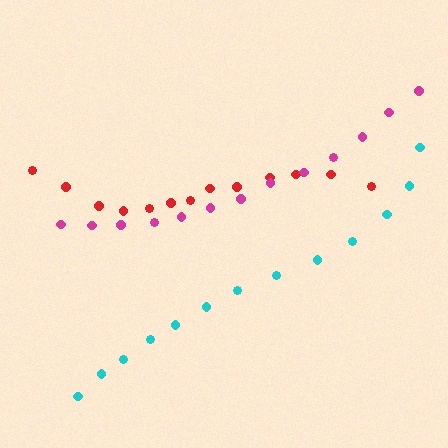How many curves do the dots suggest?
There are 3 distinct paths.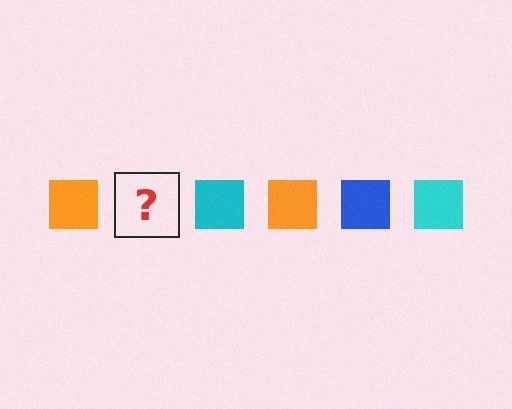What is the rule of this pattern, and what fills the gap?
The rule is that the pattern cycles through orange, blue, cyan squares. The gap should be filled with a blue square.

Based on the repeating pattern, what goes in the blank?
The blank should be a blue square.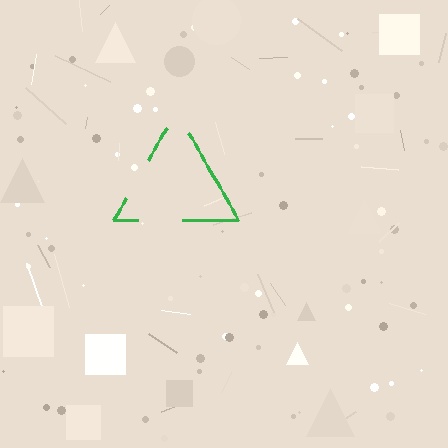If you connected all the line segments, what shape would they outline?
They would outline a triangle.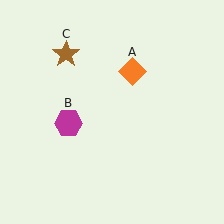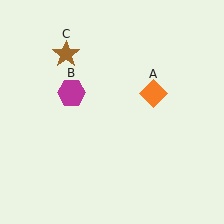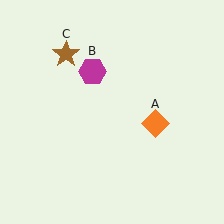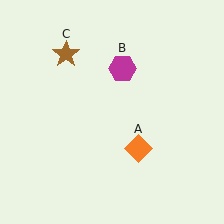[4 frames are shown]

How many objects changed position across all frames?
2 objects changed position: orange diamond (object A), magenta hexagon (object B).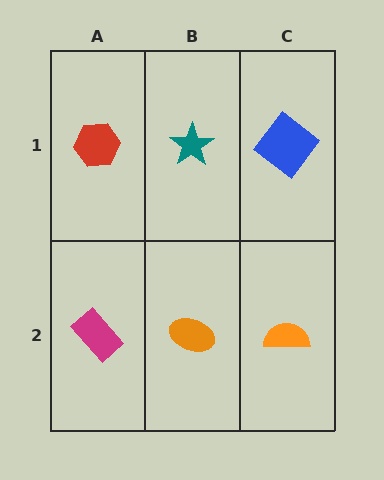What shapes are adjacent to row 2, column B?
A teal star (row 1, column B), a magenta rectangle (row 2, column A), an orange semicircle (row 2, column C).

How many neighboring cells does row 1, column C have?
2.